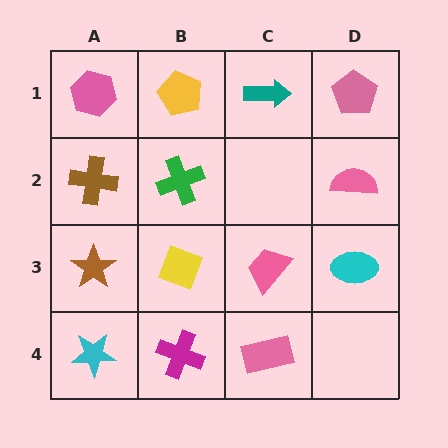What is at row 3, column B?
A yellow diamond.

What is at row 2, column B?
A green cross.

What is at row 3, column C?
A pink trapezoid.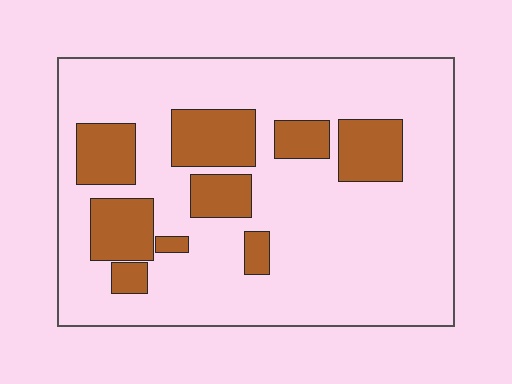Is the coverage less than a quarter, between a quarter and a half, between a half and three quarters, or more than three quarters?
Less than a quarter.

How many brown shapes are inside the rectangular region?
9.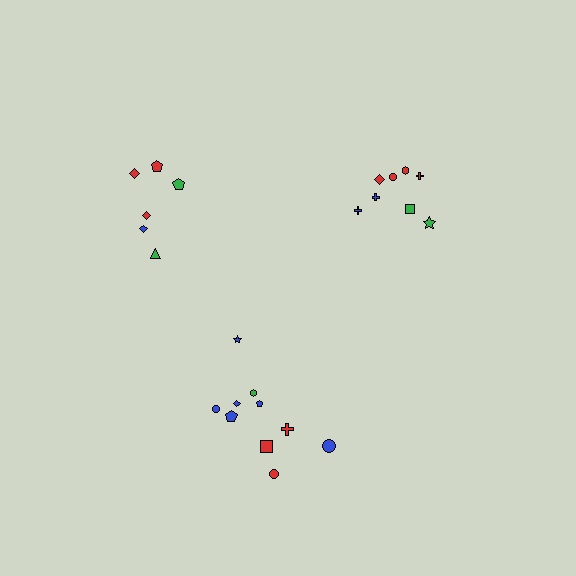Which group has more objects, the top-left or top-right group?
The top-right group.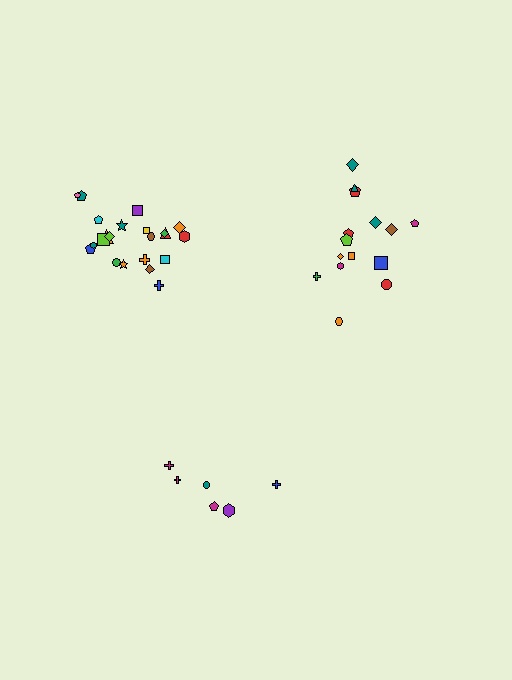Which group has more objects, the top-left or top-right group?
The top-left group.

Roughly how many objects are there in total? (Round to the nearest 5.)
Roughly 45 objects in total.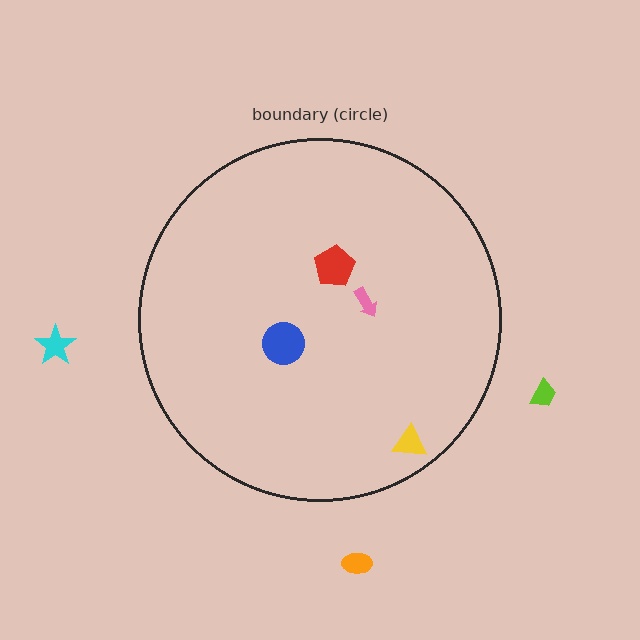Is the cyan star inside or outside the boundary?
Outside.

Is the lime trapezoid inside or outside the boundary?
Outside.